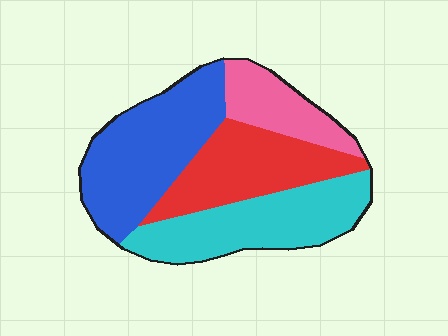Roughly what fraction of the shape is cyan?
Cyan takes up about one quarter (1/4) of the shape.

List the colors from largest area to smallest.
From largest to smallest: blue, cyan, red, pink.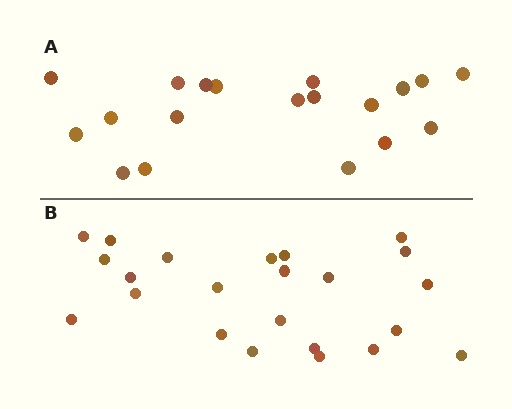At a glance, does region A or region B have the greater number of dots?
Region B (the bottom region) has more dots.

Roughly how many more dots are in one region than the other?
Region B has about 4 more dots than region A.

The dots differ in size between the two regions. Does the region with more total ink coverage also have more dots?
No. Region A has more total ink coverage because its dots are larger, but region B actually contains more individual dots. Total area can be misleading — the number of items is what matters here.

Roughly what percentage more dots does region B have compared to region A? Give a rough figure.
About 20% more.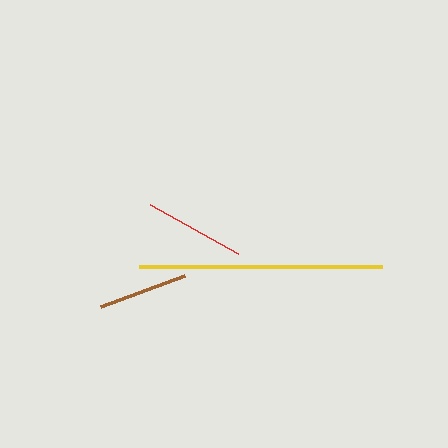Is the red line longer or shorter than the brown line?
The red line is longer than the brown line.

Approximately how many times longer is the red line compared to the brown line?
The red line is approximately 1.1 times the length of the brown line.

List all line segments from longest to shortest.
From longest to shortest: yellow, red, brown.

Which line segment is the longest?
The yellow line is the longest at approximately 243 pixels.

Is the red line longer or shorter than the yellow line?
The yellow line is longer than the red line.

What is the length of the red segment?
The red segment is approximately 101 pixels long.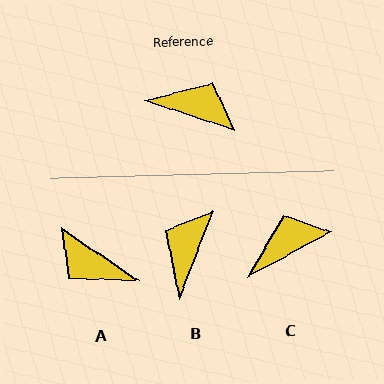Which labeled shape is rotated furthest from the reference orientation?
A, about 164 degrees away.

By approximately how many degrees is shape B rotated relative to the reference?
Approximately 88 degrees counter-clockwise.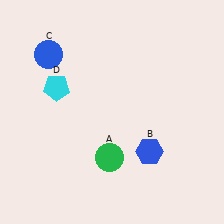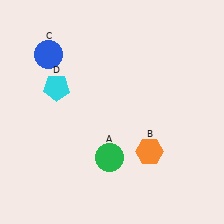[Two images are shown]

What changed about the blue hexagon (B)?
In Image 1, B is blue. In Image 2, it changed to orange.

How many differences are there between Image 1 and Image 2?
There is 1 difference between the two images.